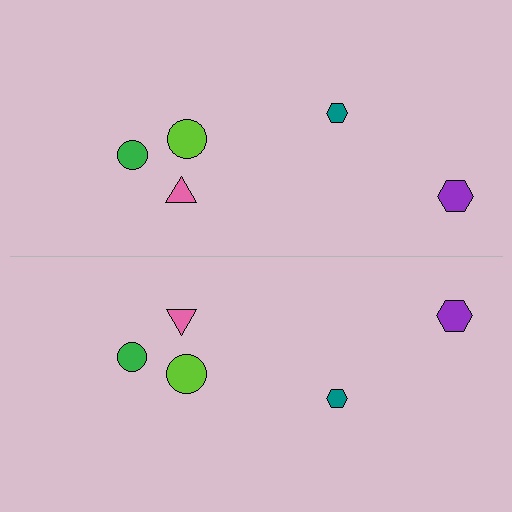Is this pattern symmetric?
Yes, this pattern has bilateral (reflection) symmetry.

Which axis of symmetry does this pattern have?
The pattern has a horizontal axis of symmetry running through the center of the image.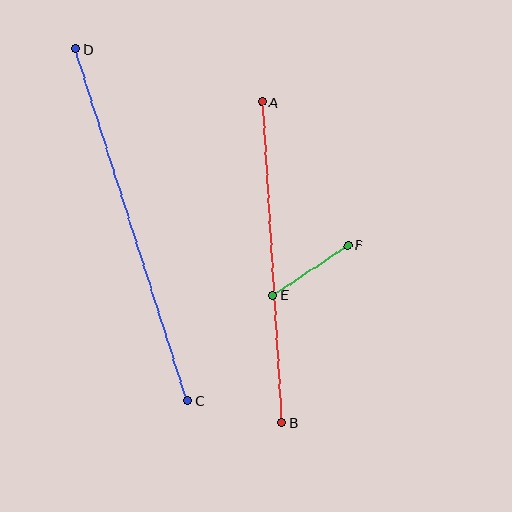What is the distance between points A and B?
The distance is approximately 322 pixels.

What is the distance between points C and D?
The distance is approximately 369 pixels.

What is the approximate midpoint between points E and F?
The midpoint is at approximately (311, 270) pixels.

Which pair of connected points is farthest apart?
Points C and D are farthest apart.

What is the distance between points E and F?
The distance is approximately 90 pixels.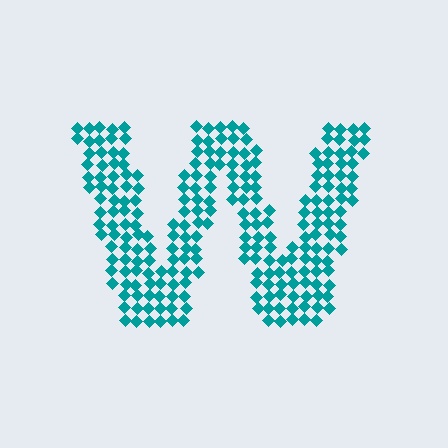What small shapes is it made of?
It is made of small diamonds.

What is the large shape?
The large shape is the letter W.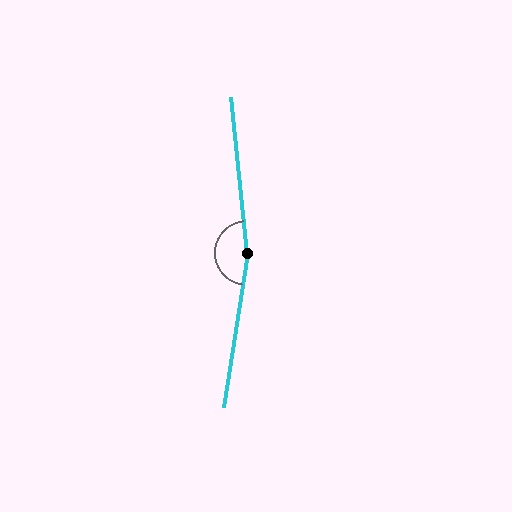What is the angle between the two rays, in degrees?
Approximately 165 degrees.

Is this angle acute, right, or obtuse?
It is obtuse.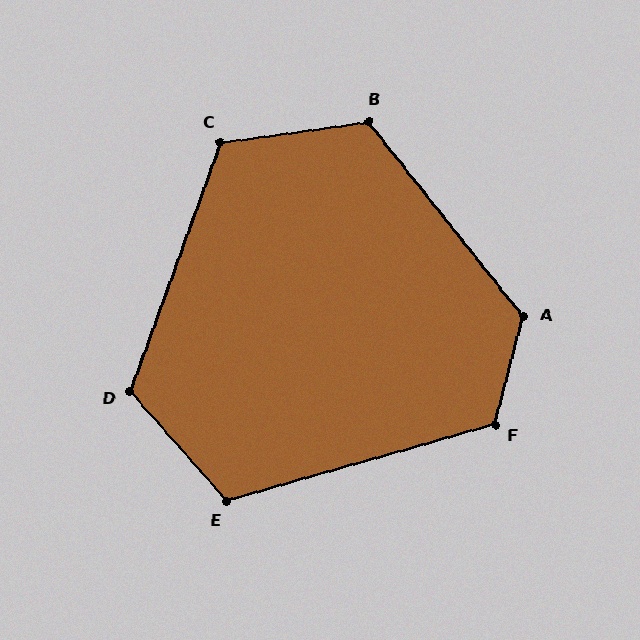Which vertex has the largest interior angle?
A, at approximately 126 degrees.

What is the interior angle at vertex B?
Approximately 121 degrees (obtuse).